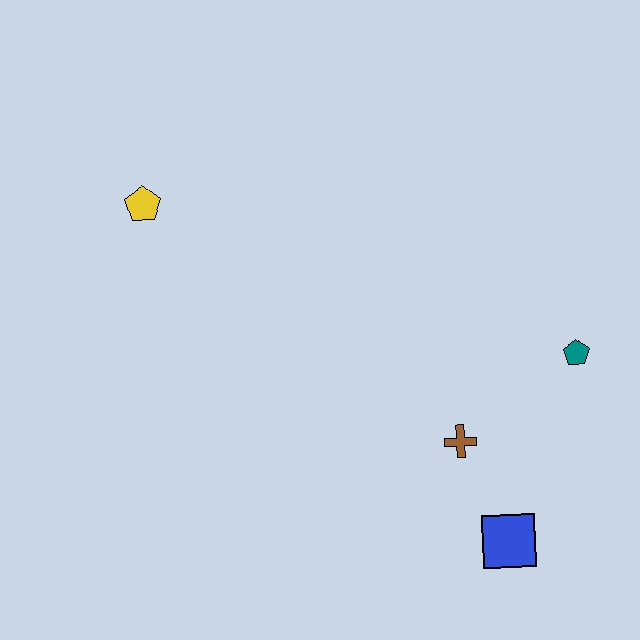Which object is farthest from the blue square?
The yellow pentagon is farthest from the blue square.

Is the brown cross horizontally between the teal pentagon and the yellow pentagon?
Yes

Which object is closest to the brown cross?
The blue square is closest to the brown cross.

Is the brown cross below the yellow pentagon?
Yes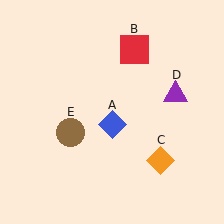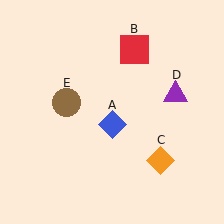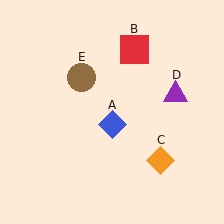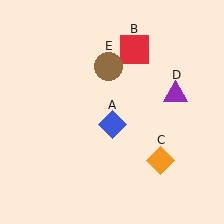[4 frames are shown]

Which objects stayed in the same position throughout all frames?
Blue diamond (object A) and red square (object B) and orange diamond (object C) and purple triangle (object D) remained stationary.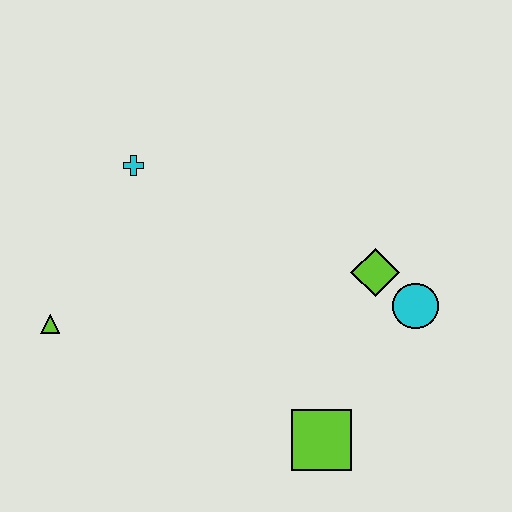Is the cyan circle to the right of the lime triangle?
Yes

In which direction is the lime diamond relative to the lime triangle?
The lime diamond is to the right of the lime triangle.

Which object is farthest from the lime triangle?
The cyan circle is farthest from the lime triangle.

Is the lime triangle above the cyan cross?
No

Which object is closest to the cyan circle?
The lime diamond is closest to the cyan circle.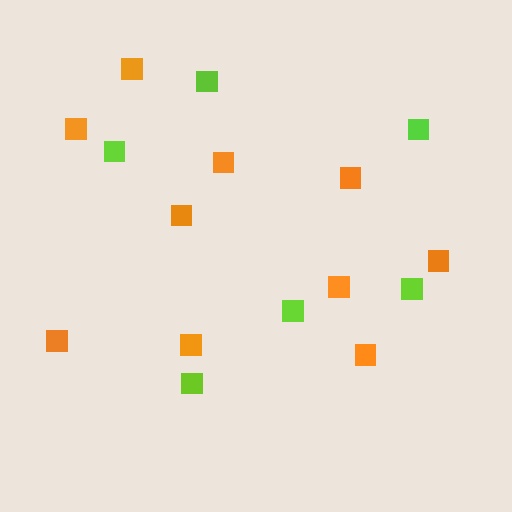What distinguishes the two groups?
There are 2 groups: one group of orange squares (10) and one group of lime squares (6).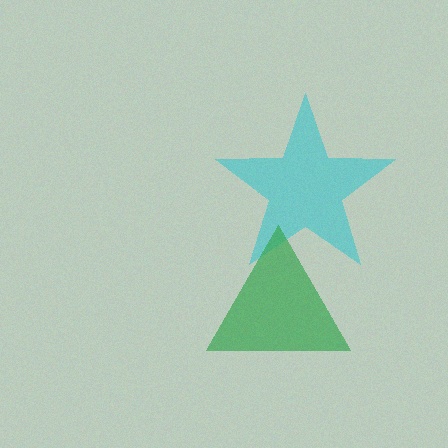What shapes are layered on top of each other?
The layered shapes are: a cyan star, a green triangle.